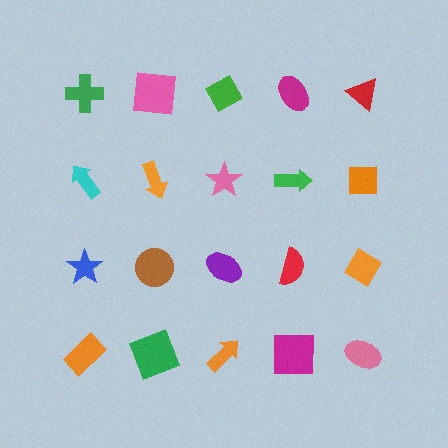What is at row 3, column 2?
A brown circle.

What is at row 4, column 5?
A pink ellipse.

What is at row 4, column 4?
A magenta square.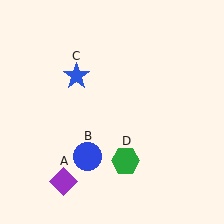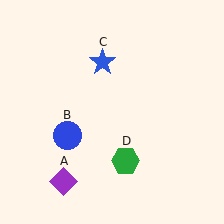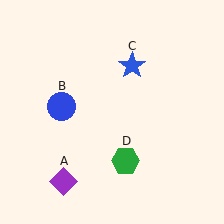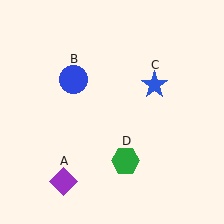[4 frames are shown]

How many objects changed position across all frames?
2 objects changed position: blue circle (object B), blue star (object C).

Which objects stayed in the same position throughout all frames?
Purple diamond (object A) and green hexagon (object D) remained stationary.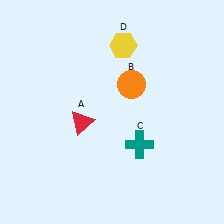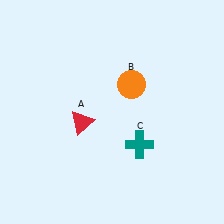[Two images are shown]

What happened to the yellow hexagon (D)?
The yellow hexagon (D) was removed in Image 2. It was in the top-right area of Image 1.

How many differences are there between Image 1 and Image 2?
There is 1 difference between the two images.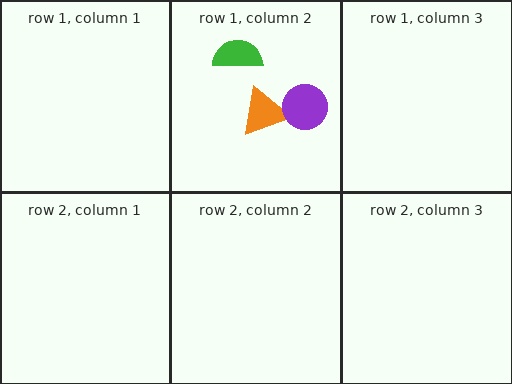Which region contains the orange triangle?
The row 1, column 2 region.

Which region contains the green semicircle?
The row 1, column 2 region.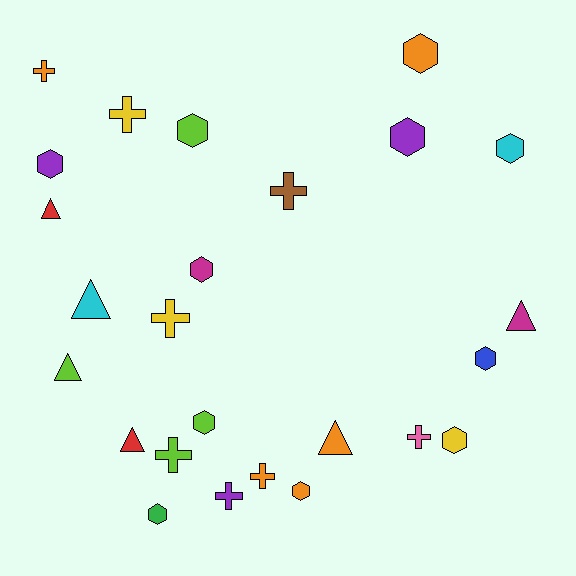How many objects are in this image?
There are 25 objects.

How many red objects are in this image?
There are 2 red objects.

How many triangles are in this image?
There are 6 triangles.